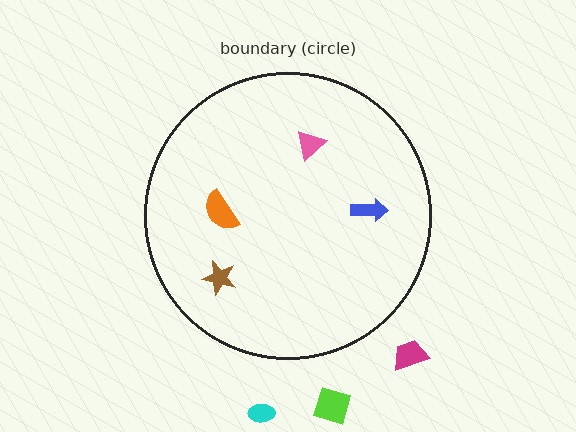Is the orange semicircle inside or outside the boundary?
Inside.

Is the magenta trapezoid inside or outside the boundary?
Outside.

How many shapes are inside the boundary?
4 inside, 3 outside.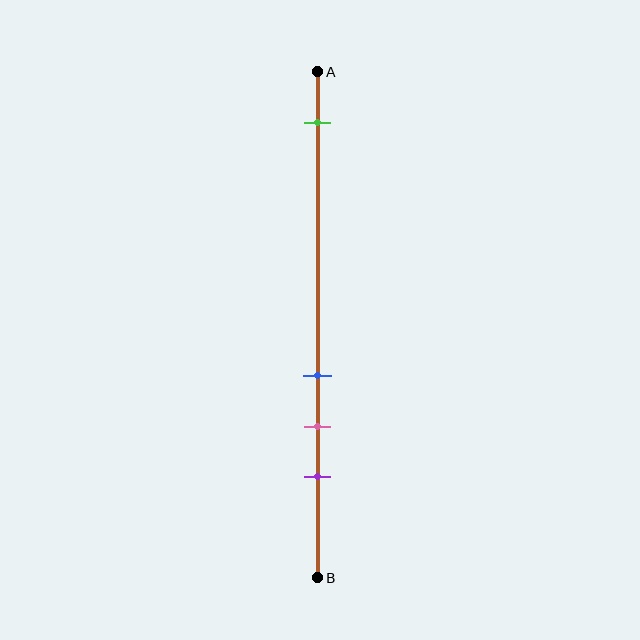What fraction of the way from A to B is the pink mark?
The pink mark is approximately 70% (0.7) of the way from A to B.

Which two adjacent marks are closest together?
The blue and pink marks are the closest adjacent pair.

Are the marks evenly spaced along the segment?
No, the marks are not evenly spaced.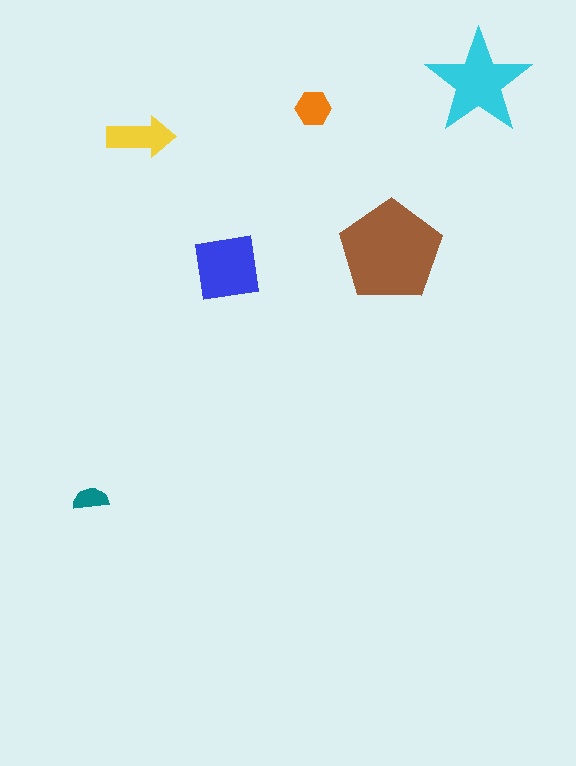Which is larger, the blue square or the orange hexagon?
The blue square.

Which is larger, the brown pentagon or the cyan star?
The brown pentagon.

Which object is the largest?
The brown pentagon.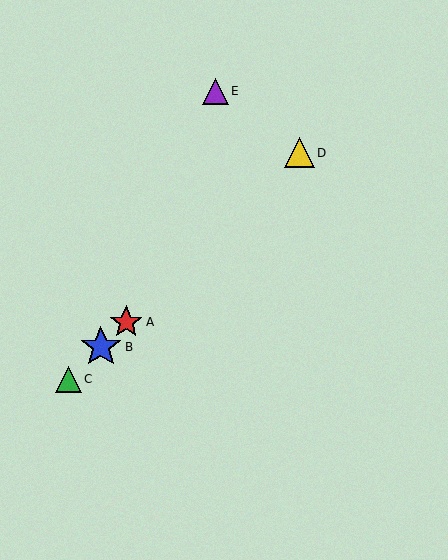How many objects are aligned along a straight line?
4 objects (A, B, C, D) are aligned along a straight line.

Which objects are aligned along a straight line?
Objects A, B, C, D are aligned along a straight line.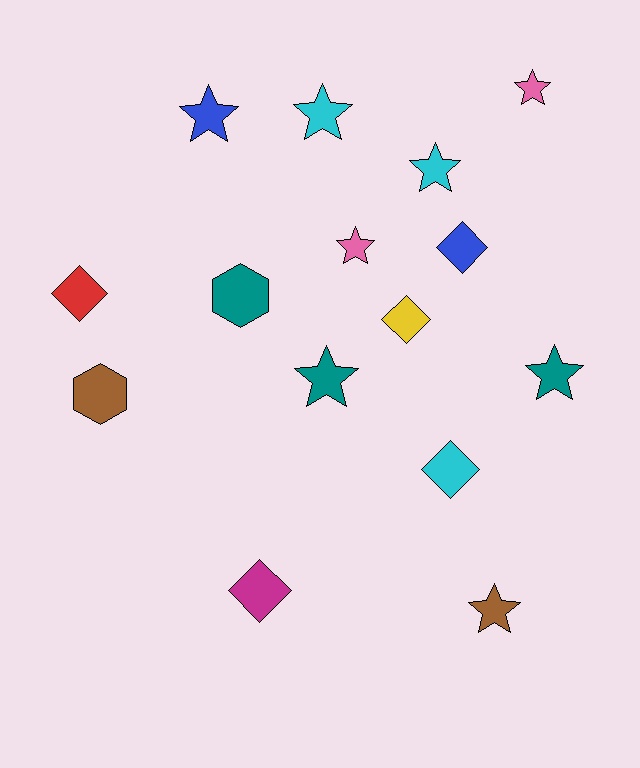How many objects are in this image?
There are 15 objects.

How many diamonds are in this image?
There are 5 diamonds.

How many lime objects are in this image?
There are no lime objects.